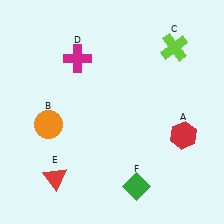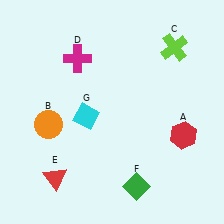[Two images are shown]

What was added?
A cyan diamond (G) was added in Image 2.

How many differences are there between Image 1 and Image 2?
There is 1 difference between the two images.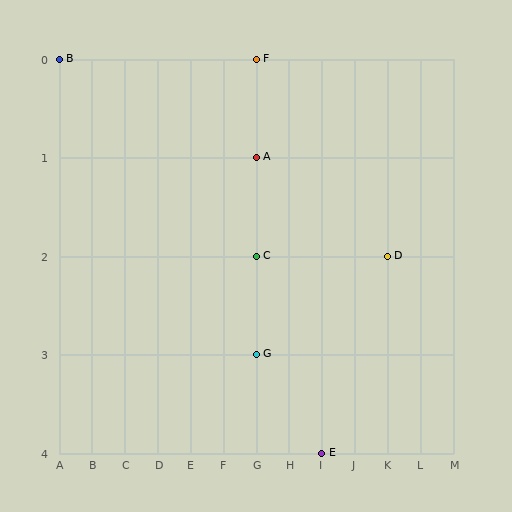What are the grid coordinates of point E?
Point E is at grid coordinates (I, 4).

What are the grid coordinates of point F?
Point F is at grid coordinates (G, 0).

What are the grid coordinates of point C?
Point C is at grid coordinates (G, 2).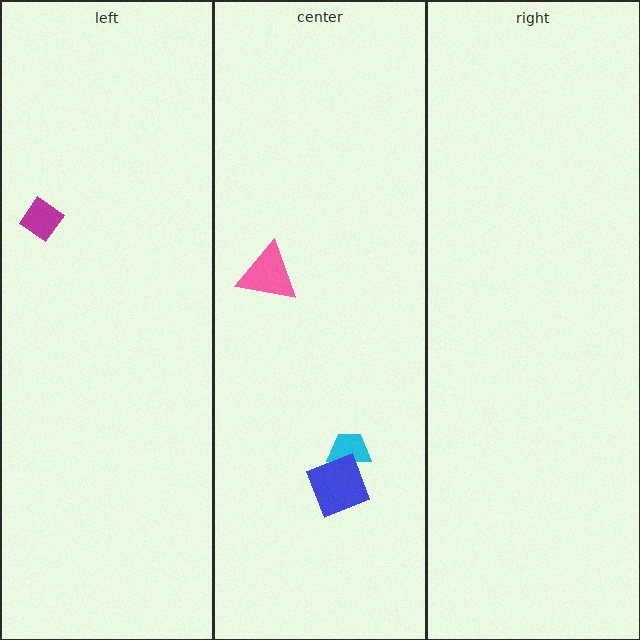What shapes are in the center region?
The cyan trapezoid, the blue square, the pink triangle.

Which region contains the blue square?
The center region.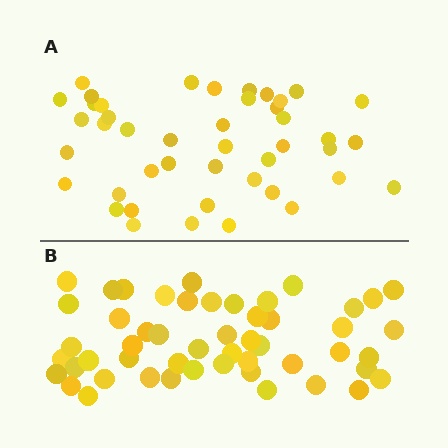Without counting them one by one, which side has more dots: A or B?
Region B (the bottom region) has more dots.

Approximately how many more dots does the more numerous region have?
Region B has roughly 8 or so more dots than region A.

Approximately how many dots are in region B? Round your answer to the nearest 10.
About 50 dots. (The exact count is 51, which rounds to 50.)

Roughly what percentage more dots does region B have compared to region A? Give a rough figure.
About 15% more.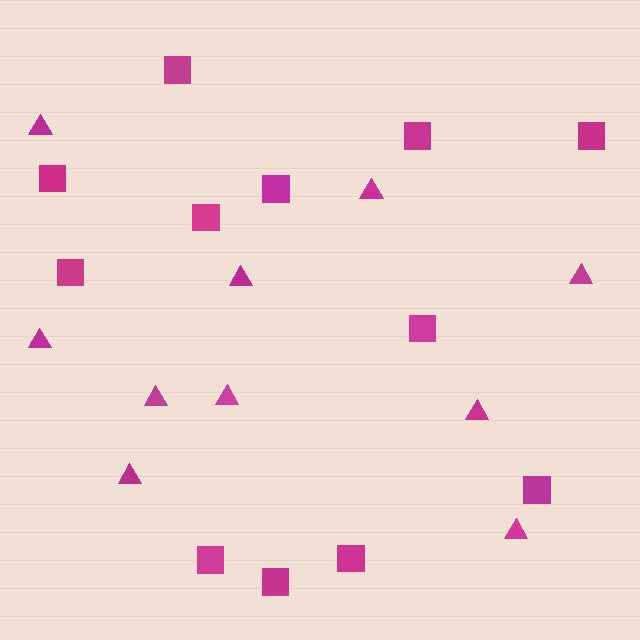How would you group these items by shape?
There are 2 groups: one group of triangles (10) and one group of squares (12).